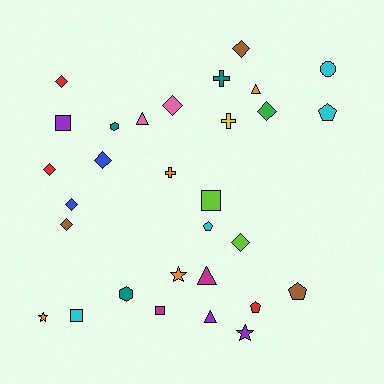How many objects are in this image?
There are 30 objects.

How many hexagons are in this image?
There are 2 hexagons.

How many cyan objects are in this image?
There are 4 cyan objects.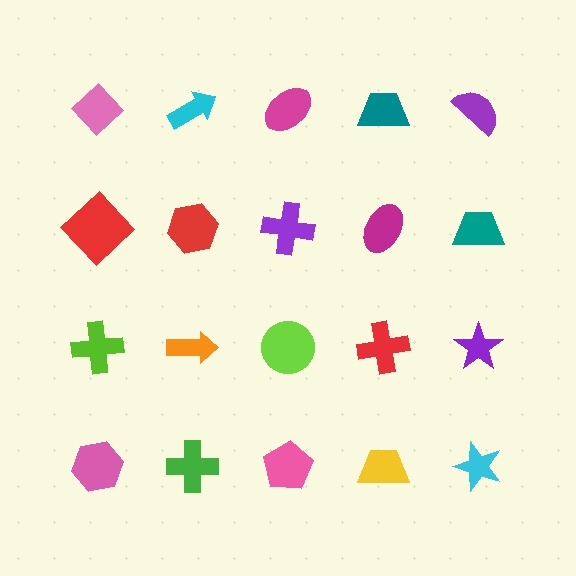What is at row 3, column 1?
A lime cross.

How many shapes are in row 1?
5 shapes.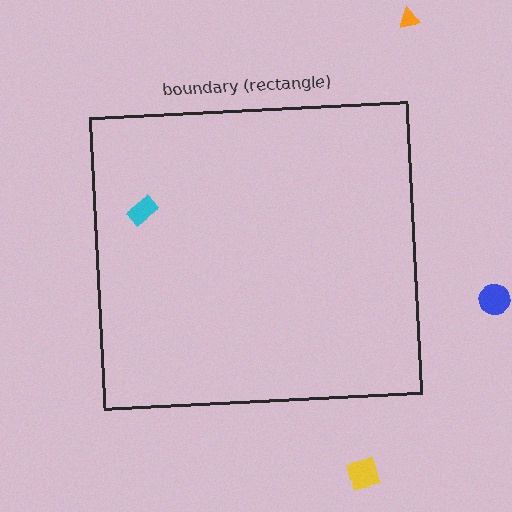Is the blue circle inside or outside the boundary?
Outside.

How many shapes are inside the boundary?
1 inside, 3 outside.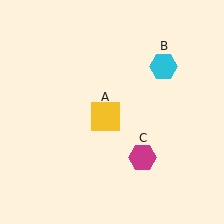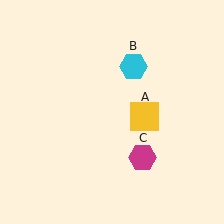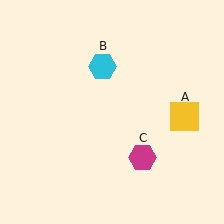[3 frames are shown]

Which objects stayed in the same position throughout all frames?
Magenta hexagon (object C) remained stationary.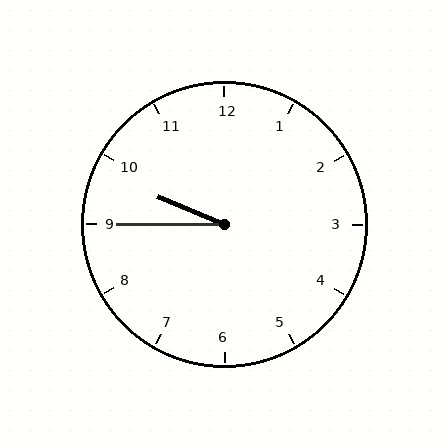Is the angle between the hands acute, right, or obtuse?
It is acute.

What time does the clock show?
9:45.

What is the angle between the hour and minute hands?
Approximately 22 degrees.